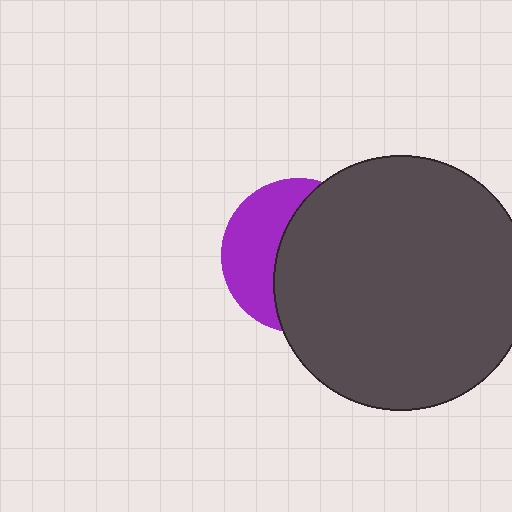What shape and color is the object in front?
The object in front is a dark gray circle.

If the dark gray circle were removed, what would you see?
You would see the complete purple circle.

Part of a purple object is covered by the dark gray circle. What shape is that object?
It is a circle.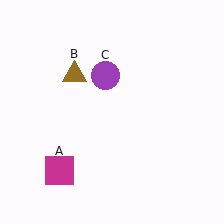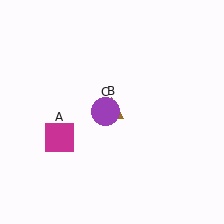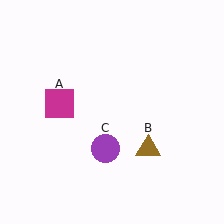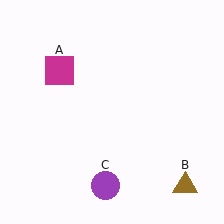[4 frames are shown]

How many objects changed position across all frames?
3 objects changed position: magenta square (object A), brown triangle (object B), purple circle (object C).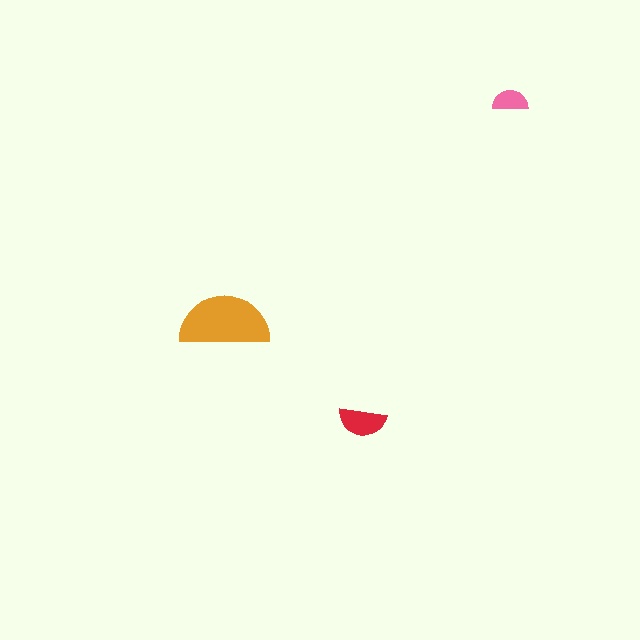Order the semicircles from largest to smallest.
the orange one, the red one, the pink one.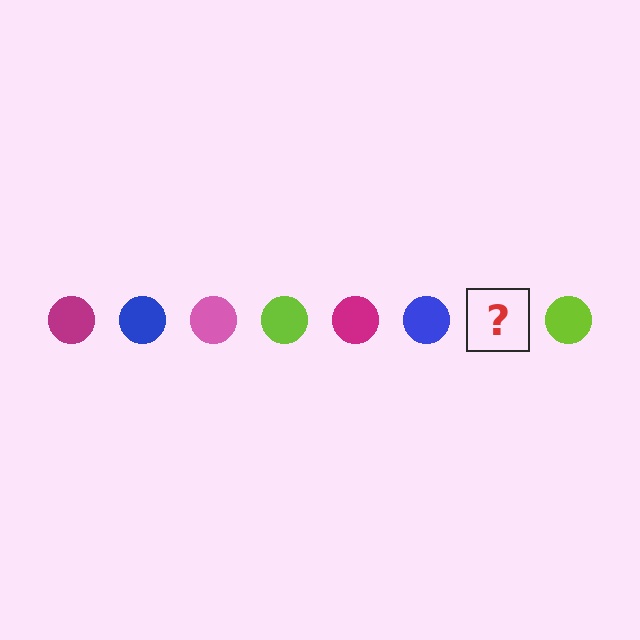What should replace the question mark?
The question mark should be replaced with a pink circle.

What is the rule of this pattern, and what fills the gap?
The rule is that the pattern cycles through magenta, blue, pink, lime circles. The gap should be filled with a pink circle.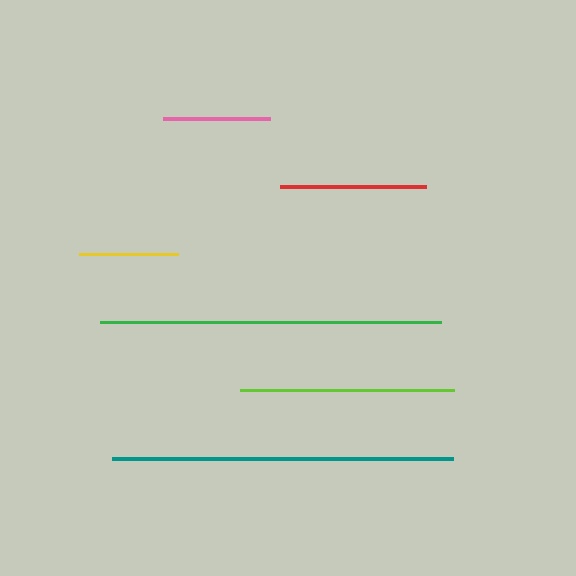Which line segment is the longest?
The green line is the longest at approximately 341 pixels.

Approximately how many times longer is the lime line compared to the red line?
The lime line is approximately 1.5 times the length of the red line.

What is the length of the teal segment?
The teal segment is approximately 341 pixels long.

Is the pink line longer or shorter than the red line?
The red line is longer than the pink line.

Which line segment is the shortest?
The yellow line is the shortest at approximately 99 pixels.